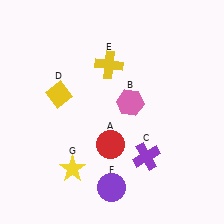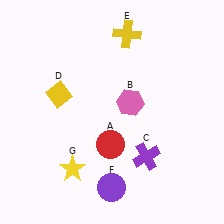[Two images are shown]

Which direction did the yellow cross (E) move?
The yellow cross (E) moved up.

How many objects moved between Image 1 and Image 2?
1 object moved between the two images.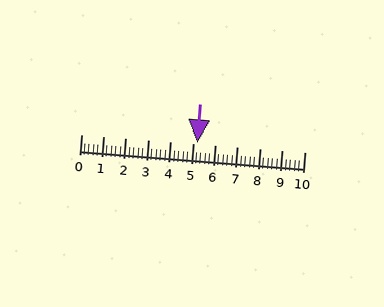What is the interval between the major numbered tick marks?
The major tick marks are spaced 1 units apart.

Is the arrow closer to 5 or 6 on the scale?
The arrow is closer to 5.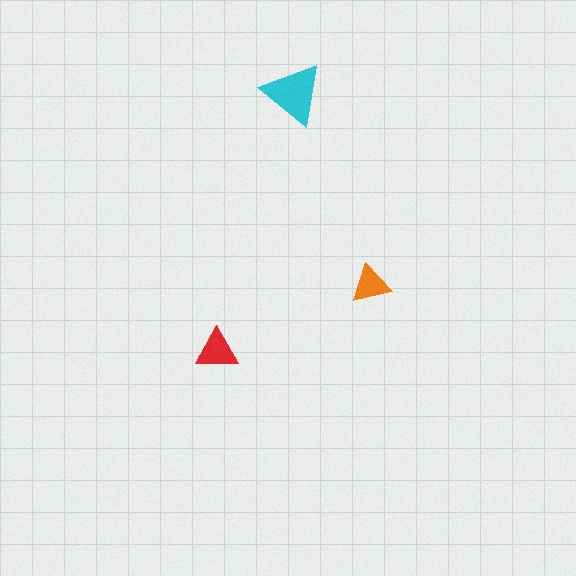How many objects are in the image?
There are 3 objects in the image.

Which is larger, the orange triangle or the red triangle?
The red one.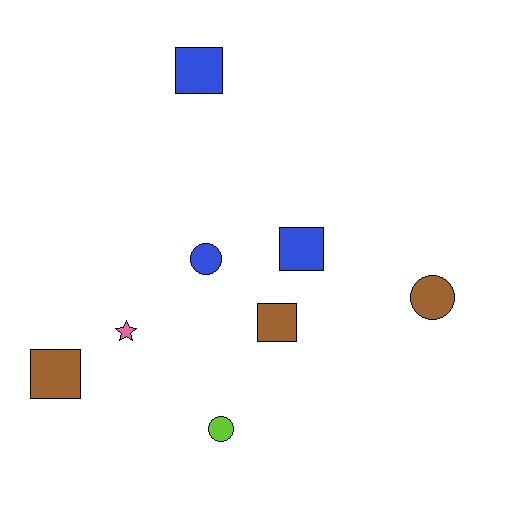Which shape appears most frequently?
Square, with 4 objects.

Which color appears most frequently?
Blue, with 3 objects.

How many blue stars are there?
There are no blue stars.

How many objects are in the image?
There are 8 objects.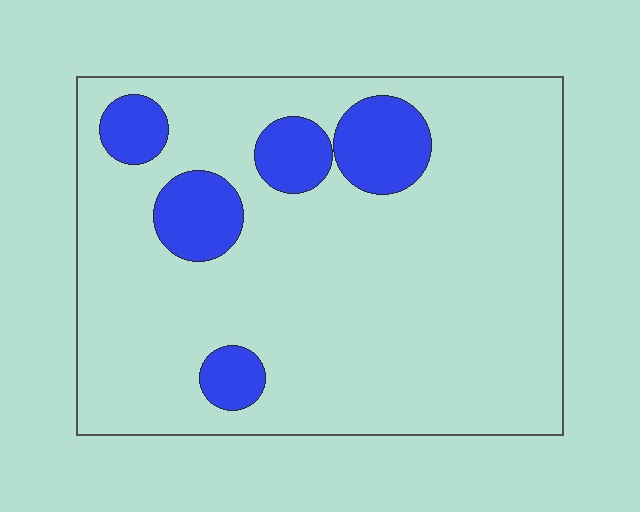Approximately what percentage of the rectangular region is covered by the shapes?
Approximately 15%.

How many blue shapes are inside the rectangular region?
5.